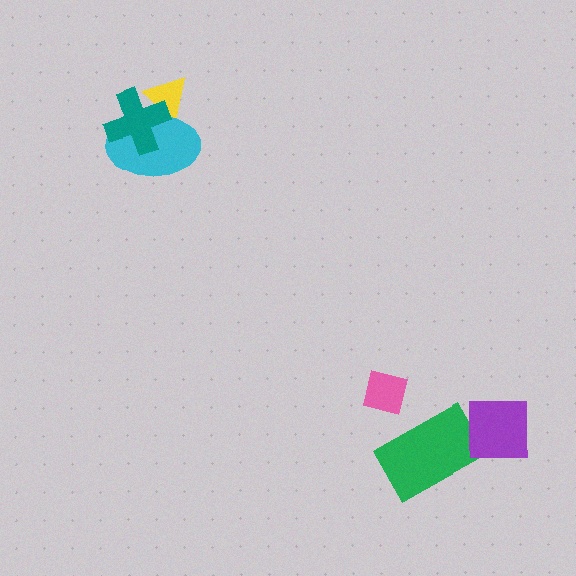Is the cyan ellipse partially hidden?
Yes, it is partially covered by another shape.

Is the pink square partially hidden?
No, no other shape covers it.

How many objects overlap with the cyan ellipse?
2 objects overlap with the cyan ellipse.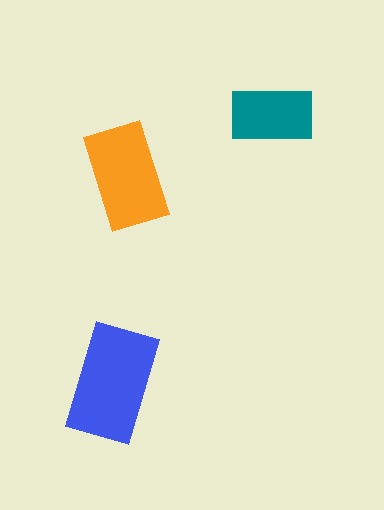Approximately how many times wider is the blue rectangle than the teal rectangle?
About 1.5 times wider.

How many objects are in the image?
There are 3 objects in the image.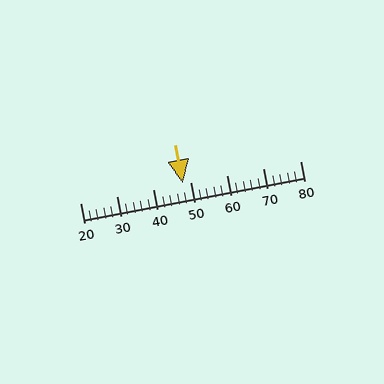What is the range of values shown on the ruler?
The ruler shows values from 20 to 80.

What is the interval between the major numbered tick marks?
The major tick marks are spaced 10 units apart.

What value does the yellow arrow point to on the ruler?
The yellow arrow points to approximately 48.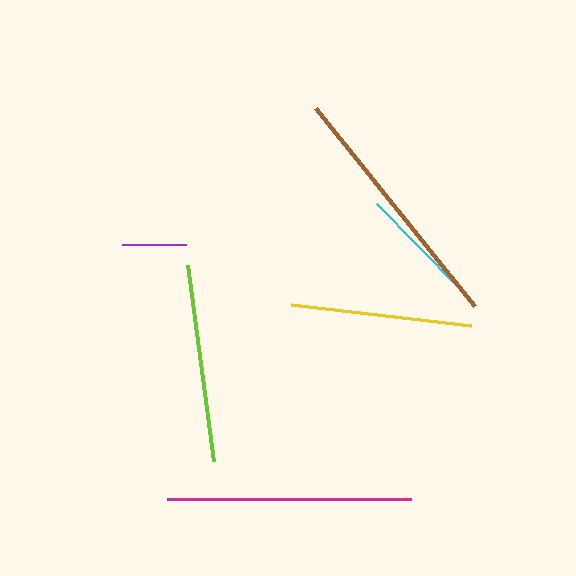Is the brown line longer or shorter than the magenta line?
The brown line is longer than the magenta line.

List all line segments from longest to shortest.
From longest to shortest: brown, magenta, lime, yellow, cyan, purple.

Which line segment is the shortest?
The purple line is the shortest at approximately 64 pixels.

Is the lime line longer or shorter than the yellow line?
The lime line is longer than the yellow line.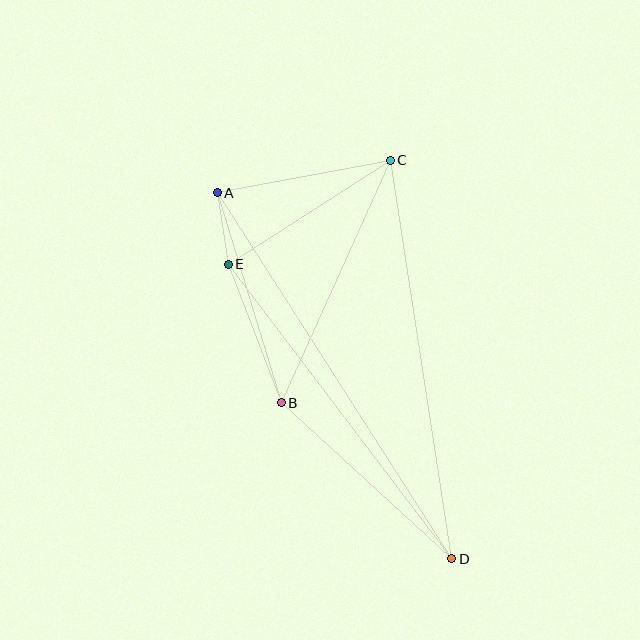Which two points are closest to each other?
Points A and E are closest to each other.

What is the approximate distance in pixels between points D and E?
The distance between D and E is approximately 370 pixels.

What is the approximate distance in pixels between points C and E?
The distance between C and E is approximately 192 pixels.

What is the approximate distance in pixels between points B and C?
The distance between B and C is approximately 266 pixels.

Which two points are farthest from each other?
Points A and D are farthest from each other.